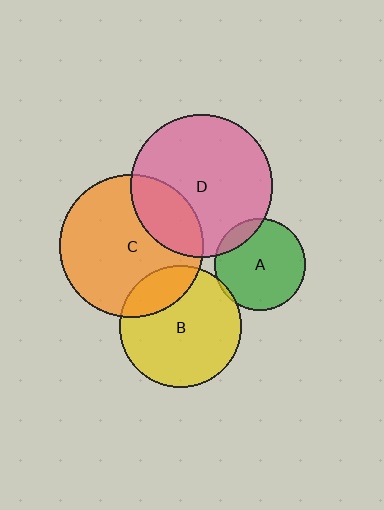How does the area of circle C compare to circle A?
Approximately 2.5 times.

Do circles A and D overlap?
Yes.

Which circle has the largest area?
Circle C (orange).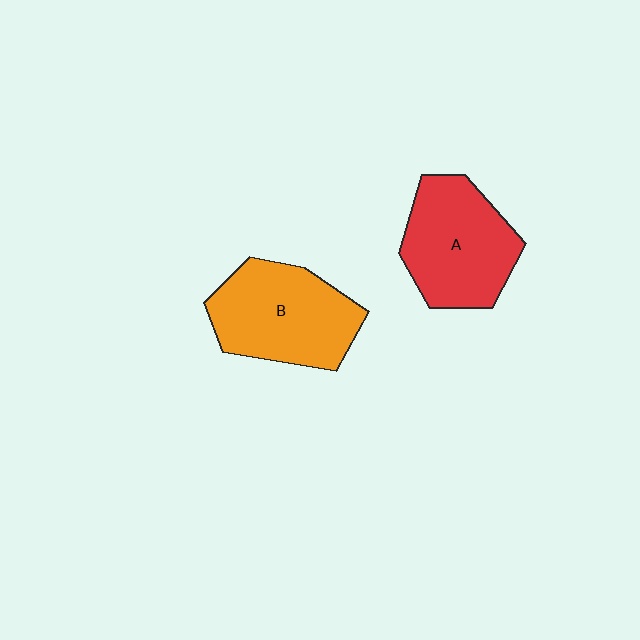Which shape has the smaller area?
Shape A (red).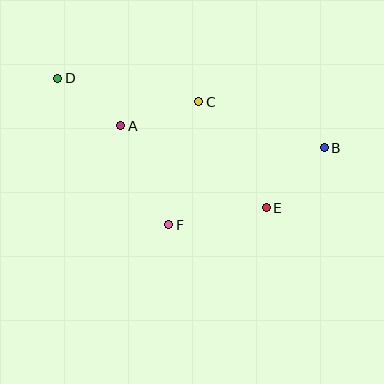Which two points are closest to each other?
Points A and D are closest to each other.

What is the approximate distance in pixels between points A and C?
The distance between A and C is approximately 81 pixels.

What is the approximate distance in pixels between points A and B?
The distance between A and B is approximately 205 pixels.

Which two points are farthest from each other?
Points B and D are farthest from each other.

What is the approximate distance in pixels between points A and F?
The distance between A and F is approximately 110 pixels.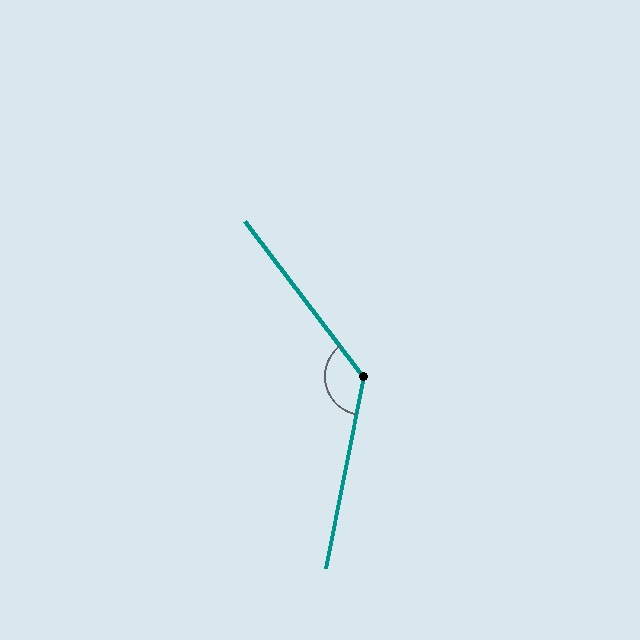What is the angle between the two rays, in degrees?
Approximately 132 degrees.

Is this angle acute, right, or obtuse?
It is obtuse.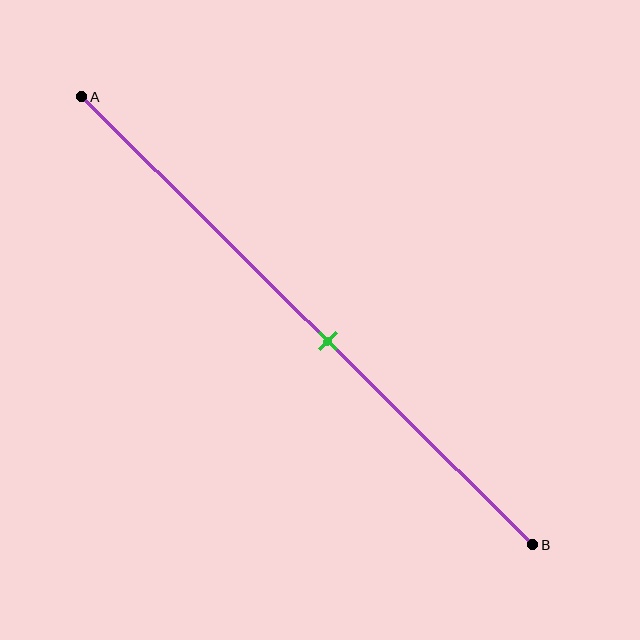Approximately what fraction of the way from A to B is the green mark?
The green mark is approximately 55% of the way from A to B.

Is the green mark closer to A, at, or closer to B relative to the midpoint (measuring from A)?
The green mark is closer to point B than the midpoint of segment AB.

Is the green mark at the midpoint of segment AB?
No, the mark is at about 55% from A, not at the 50% midpoint.